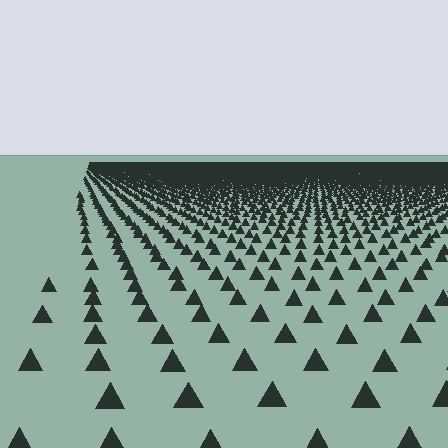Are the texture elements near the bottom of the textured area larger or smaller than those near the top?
Larger. Near the bottom, elements are closer to the viewer and appear at a bigger on-screen size.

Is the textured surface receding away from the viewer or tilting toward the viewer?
The surface is receding away from the viewer. Texture elements get smaller and denser toward the top.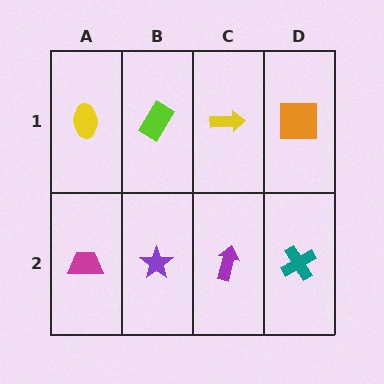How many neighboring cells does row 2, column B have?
3.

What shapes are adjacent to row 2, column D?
An orange square (row 1, column D), a purple arrow (row 2, column C).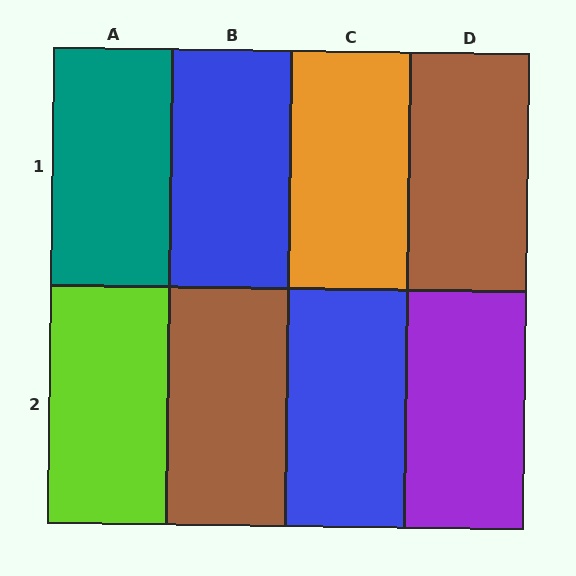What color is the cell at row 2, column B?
Brown.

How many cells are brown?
2 cells are brown.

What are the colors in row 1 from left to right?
Teal, blue, orange, brown.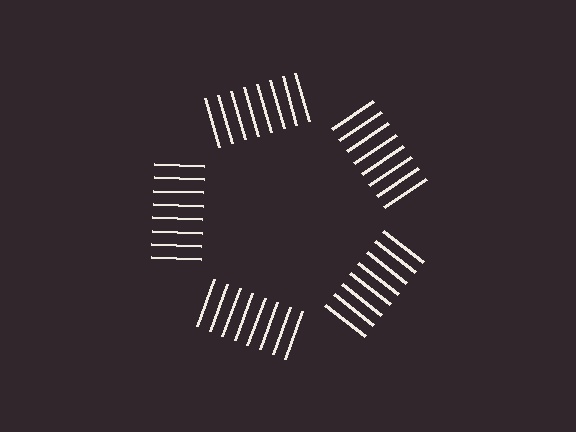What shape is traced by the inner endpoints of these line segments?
An illusory pentagon — the line segments terminate on its edges but no continuous stroke is drawn.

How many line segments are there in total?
40 — 8 along each of the 5 edges.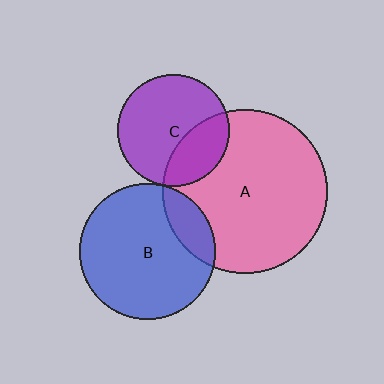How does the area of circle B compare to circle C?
Approximately 1.5 times.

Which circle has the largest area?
Circle A (pink).